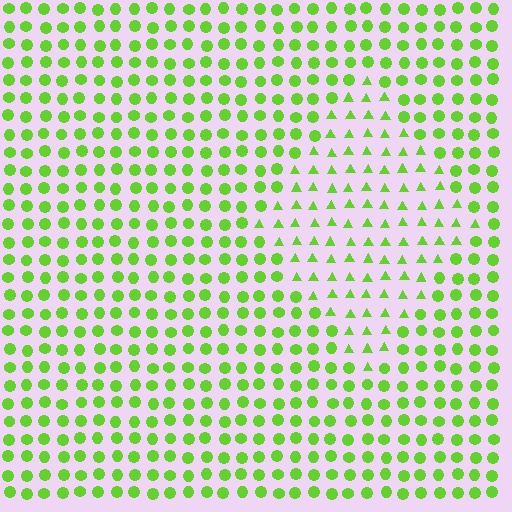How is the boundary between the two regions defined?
The boundary is defined by a change in element shape: triangles inside vs. circles outside. All elements share the same color and spacing.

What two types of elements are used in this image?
The image uses triangles inside the diamond region and circles outside it.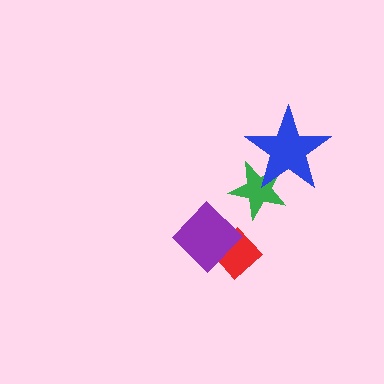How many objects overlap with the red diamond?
1 object overlaps with the red diamond.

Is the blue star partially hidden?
No, no other shape covers it.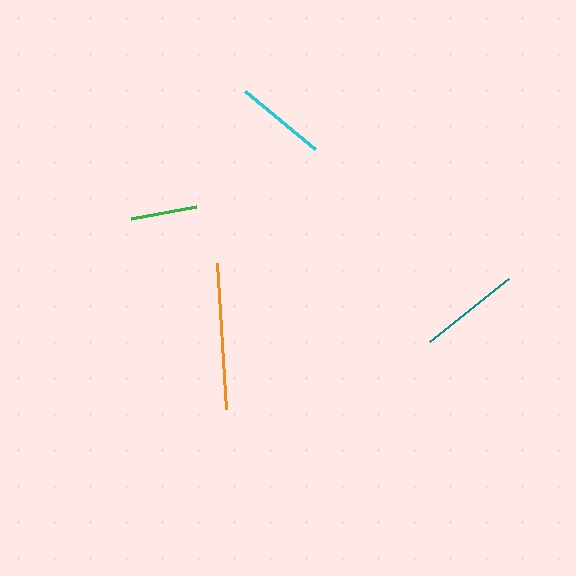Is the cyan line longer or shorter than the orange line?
The orange line is longer than the cyan line.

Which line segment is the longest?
The orange line is the longest at approximately 146 pixels.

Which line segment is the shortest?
The green line is the shortest at approximately 67 pixels.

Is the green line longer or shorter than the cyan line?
The cyan line is longer than the green line.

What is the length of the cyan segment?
The cyan segment is approximately 92 pixels long.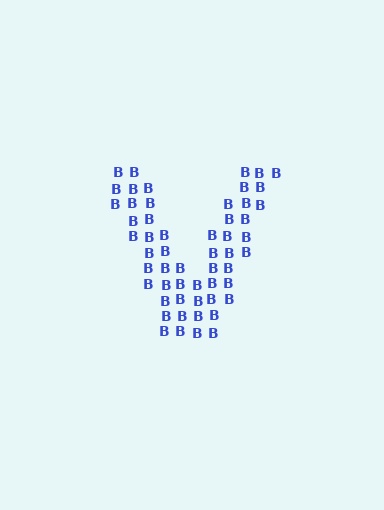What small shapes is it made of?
It is made of small letter B's.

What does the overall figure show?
The overall figure shows the letter V.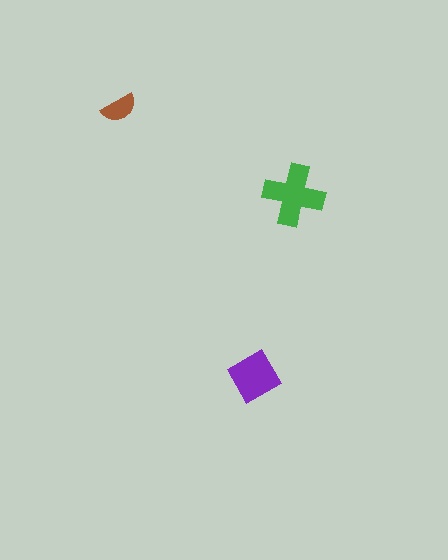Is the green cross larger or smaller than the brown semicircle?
Larger.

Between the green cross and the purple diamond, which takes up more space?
The green cross.